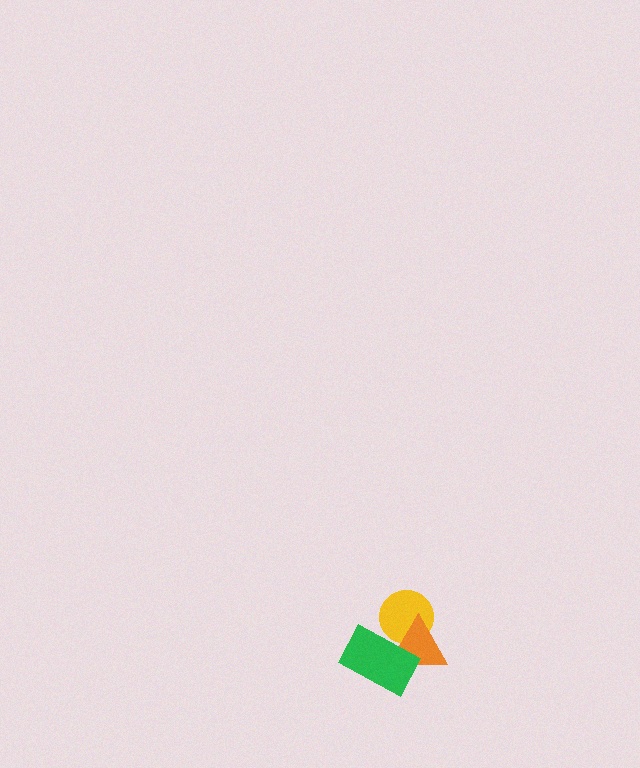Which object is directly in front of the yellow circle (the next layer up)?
The orange triangle is directly in front of the yellow circle.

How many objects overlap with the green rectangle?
2 objects overlap with the green rectangle.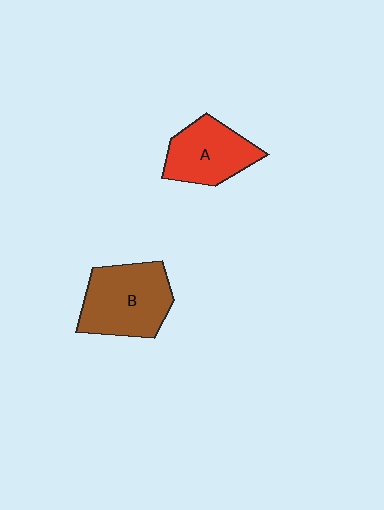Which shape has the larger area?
Shape B (brown).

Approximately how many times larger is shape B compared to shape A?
Approximately 1.2 times.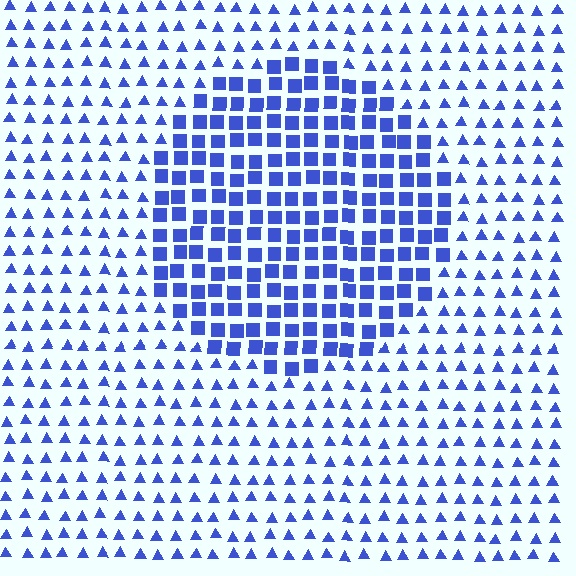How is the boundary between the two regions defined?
The boundary is defined by a change in element shape: squares inside vs. triangles outside. All elements share the same color and spacing.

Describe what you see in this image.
The image is filled with small blue elements arranged in a uniform grid. A circle-shaped region contains squares, while the surrounding area contains triangles. The boundary is defined purely by the change in element shape.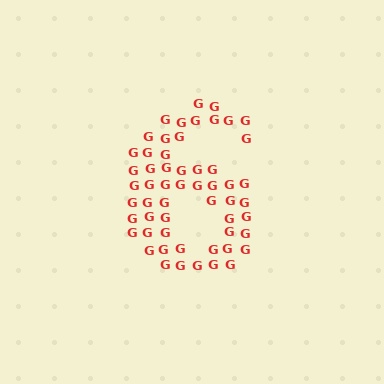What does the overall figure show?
The overall figure shows the digit 6.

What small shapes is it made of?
It is made of small letter G's.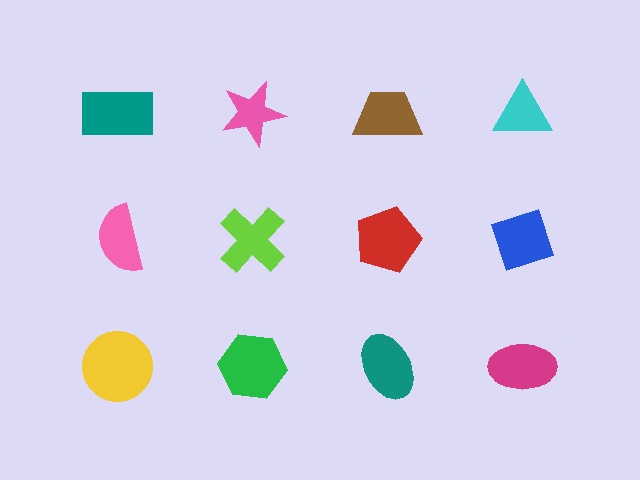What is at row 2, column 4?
A blue diamond.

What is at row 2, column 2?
A lime cross.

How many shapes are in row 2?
4 shapes.